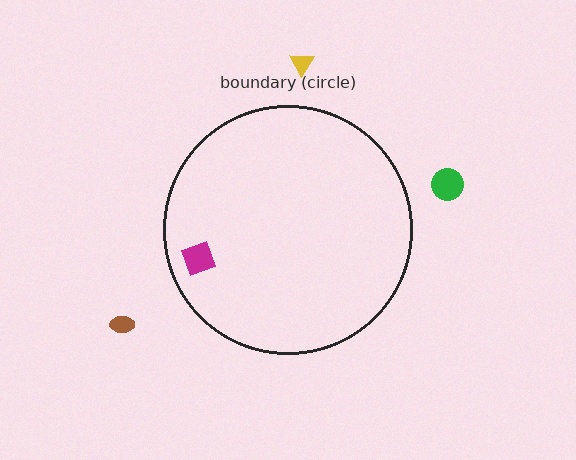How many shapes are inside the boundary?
1 inside, 3 outside.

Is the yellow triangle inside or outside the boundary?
Outside.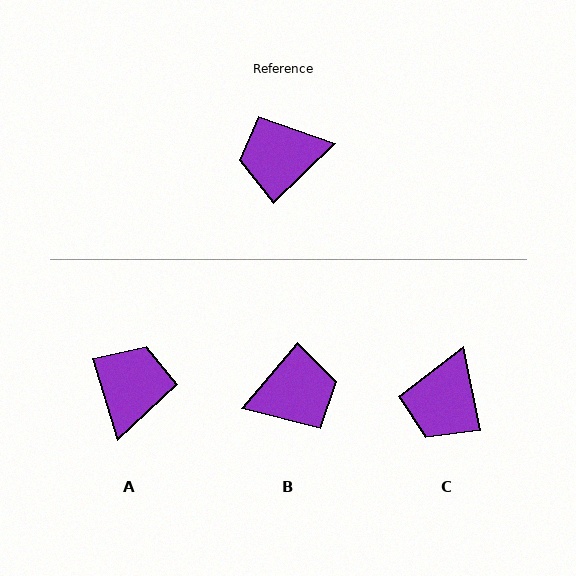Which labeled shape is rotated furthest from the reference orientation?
B, about 174 degrees away.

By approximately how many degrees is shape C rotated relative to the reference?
Approximately 58 degrees counter-clockwise.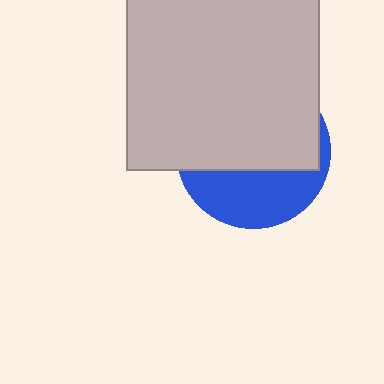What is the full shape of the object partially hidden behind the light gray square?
The partially hidden object is a blue circle.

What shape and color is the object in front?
The object in front is a light gray square.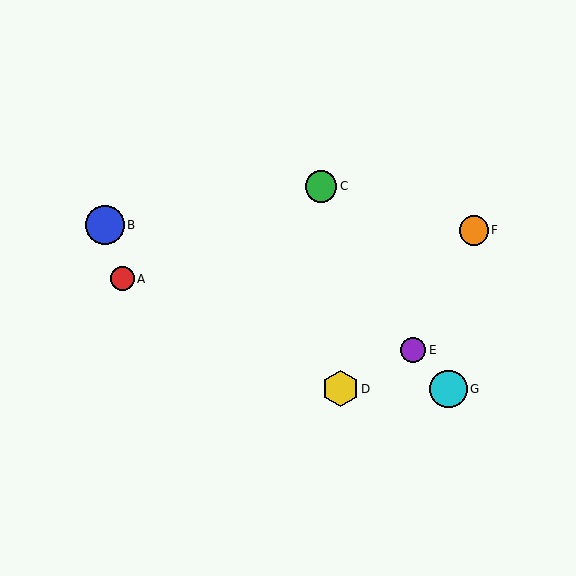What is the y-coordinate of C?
Object C is at y≈186.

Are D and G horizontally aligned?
Yes, both are at y≈389.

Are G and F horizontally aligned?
No, G is at y≈389 and F is at y≈230.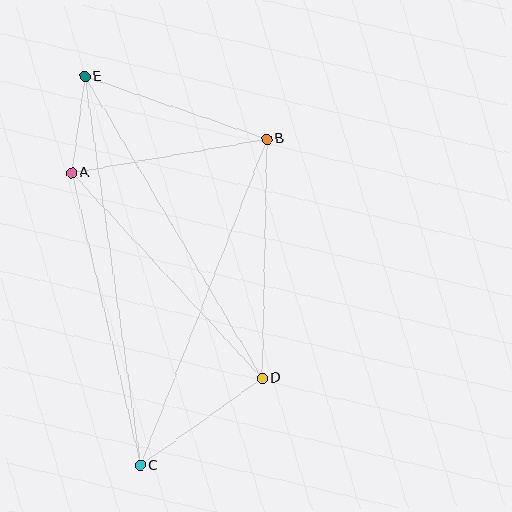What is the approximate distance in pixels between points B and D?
The distance between B and D is approximately 239 pixels.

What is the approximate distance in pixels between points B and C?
The distance between B and C is approximately 349 pixels.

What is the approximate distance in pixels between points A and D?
The distance between A and D is approximately 280 pixels.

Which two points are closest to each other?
Points A and E are closest to each other.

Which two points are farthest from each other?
Points C and E are farthest from each other.